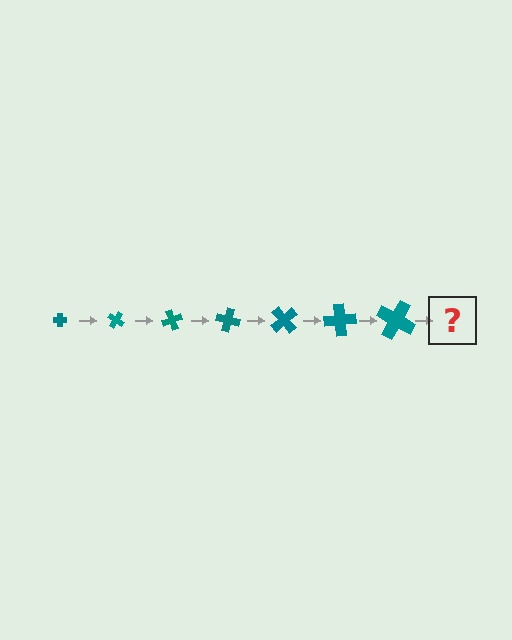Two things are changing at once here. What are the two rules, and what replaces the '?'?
The two rules are that the cross grows larger each step and it rotates 35 degrees each step. The '?' should be a cross, larger than the previous one and rotated 245 degrees from the start.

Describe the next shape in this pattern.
It should be a cross, larger than the previous one and rotated 245 degrees from the start.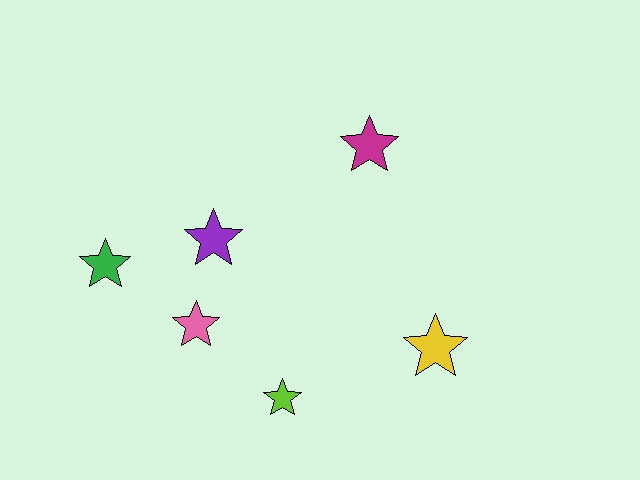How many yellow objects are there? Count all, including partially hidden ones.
There is 1 yellow object.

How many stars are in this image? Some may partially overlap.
There are 6 stars.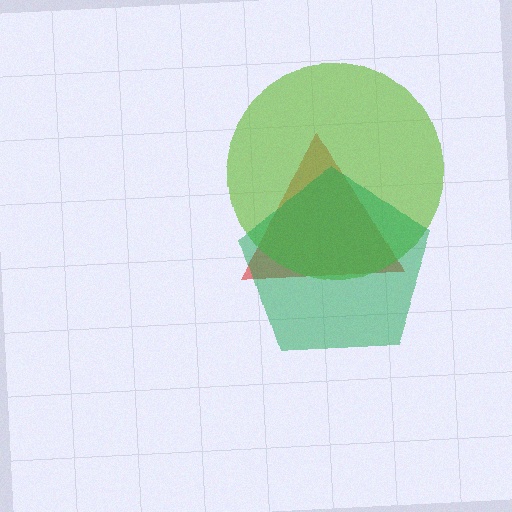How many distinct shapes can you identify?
There are 3 distinct shapes: a red triangle, a lime circle, a green pentagon.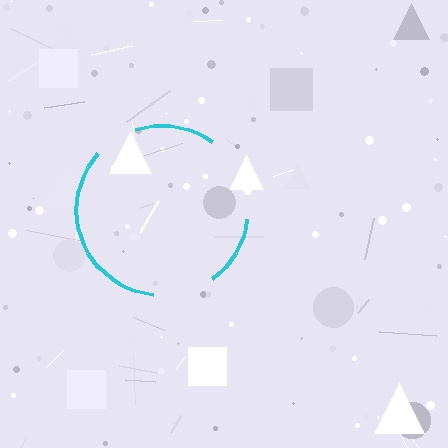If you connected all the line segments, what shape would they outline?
They would outline a circle.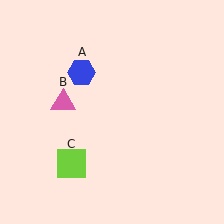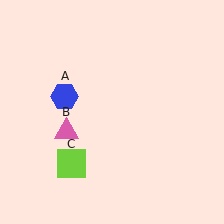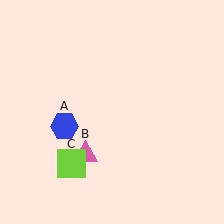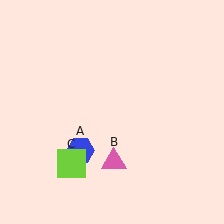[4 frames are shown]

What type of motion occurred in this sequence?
The blue hexagon (object A), pink triangle (object B) rotated counterclockwise around the center of the scene.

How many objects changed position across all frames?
2 objects changed position: blue hexagon (object A), pink triangle (object B).